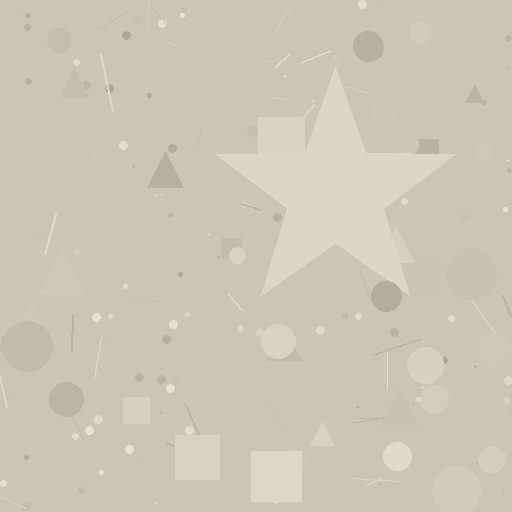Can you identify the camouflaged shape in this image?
The camouflaged shape is a star.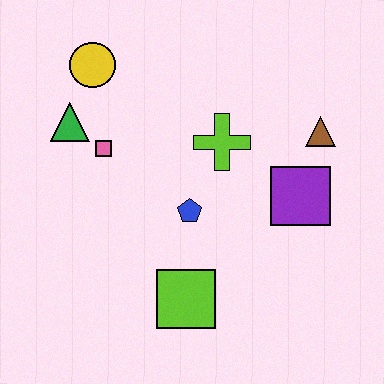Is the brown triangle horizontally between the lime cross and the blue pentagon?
No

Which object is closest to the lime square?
The blue pentagon is closest to the lime square.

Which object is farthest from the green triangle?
The brown triangle is farthest from the green triangle.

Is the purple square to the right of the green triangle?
Yes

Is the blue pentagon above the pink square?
No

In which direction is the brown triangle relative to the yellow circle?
The brown triangle is to the right of the yellow circle.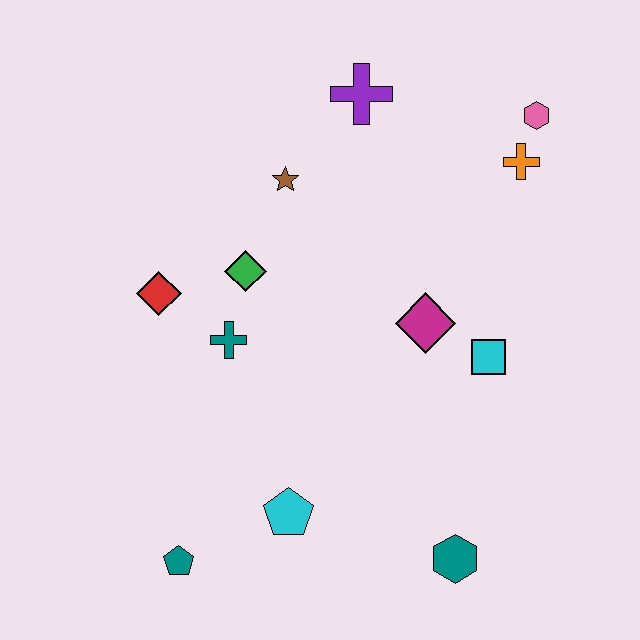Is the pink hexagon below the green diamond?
No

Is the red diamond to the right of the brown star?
No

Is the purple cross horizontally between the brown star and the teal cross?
No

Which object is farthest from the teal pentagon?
The pink hexagon is farthest from the teal pentagon.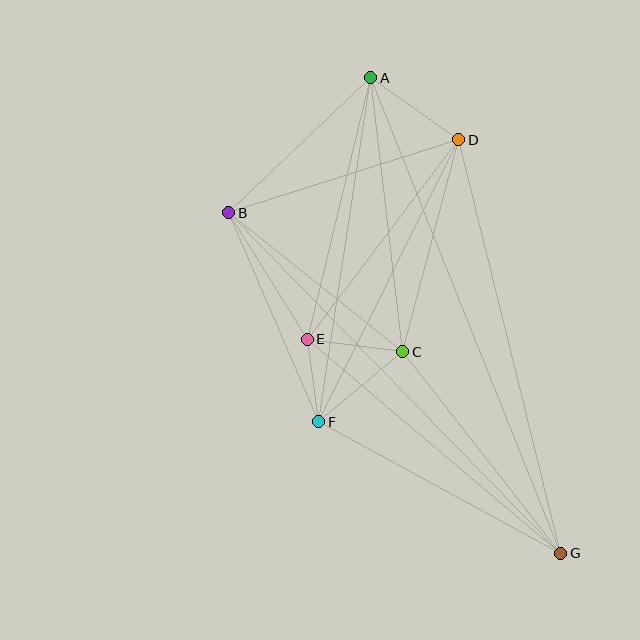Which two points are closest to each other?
Points E and F are closest to each other.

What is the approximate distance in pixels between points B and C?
The distance between B and C is approximately 223 pixels.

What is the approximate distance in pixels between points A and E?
The distance between A and E is approximately 269 pixels.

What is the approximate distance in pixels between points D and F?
The distance between D and F is approximately 315 pixels.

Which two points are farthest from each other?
Points A and G are farthest from each other.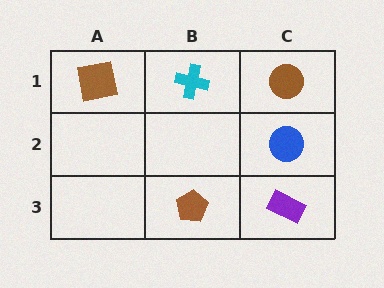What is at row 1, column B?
A cyan cross.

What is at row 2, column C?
A blue circle.